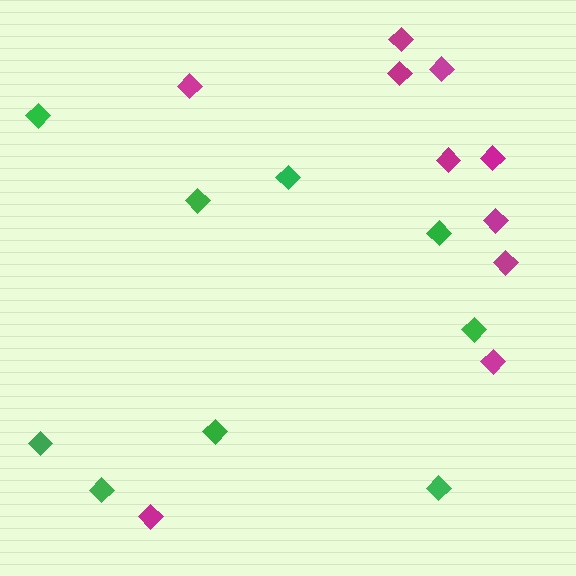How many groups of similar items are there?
There are 2 groups: one group of magenta diamonds (10) and one group of green diamonds (9).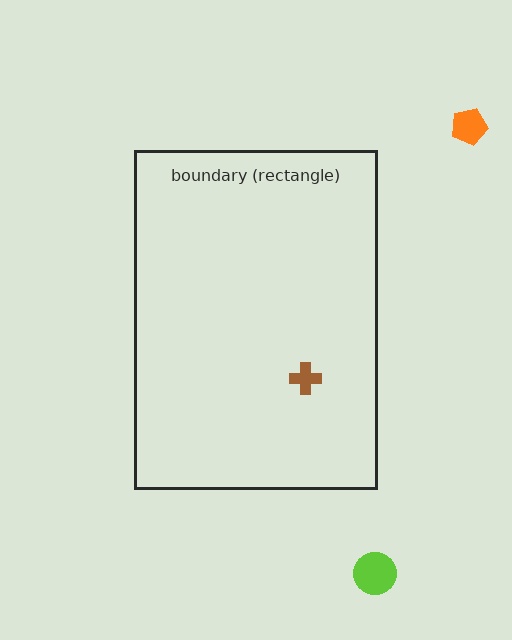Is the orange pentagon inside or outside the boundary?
Outside.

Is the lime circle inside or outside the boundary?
Outside.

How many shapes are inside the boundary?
1 inside, 2 outside.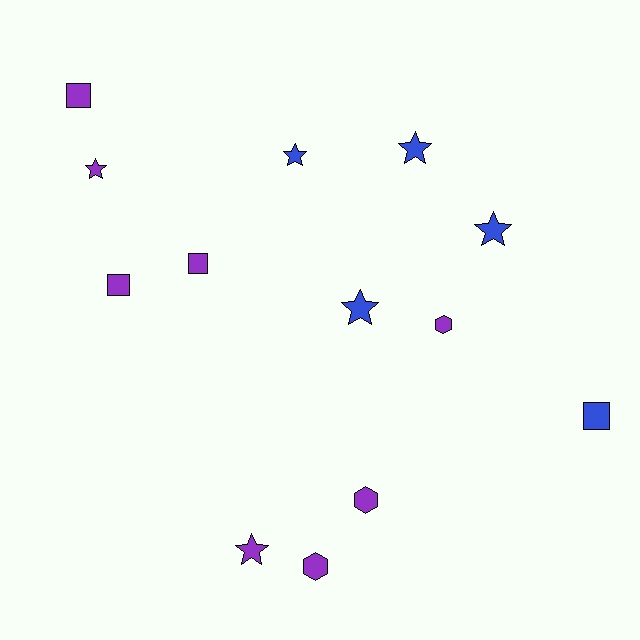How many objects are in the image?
There are 13 objects.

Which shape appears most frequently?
Star, with 6 objects.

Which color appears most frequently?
Purple, with 8 objects.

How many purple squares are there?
There are 3 purple squares.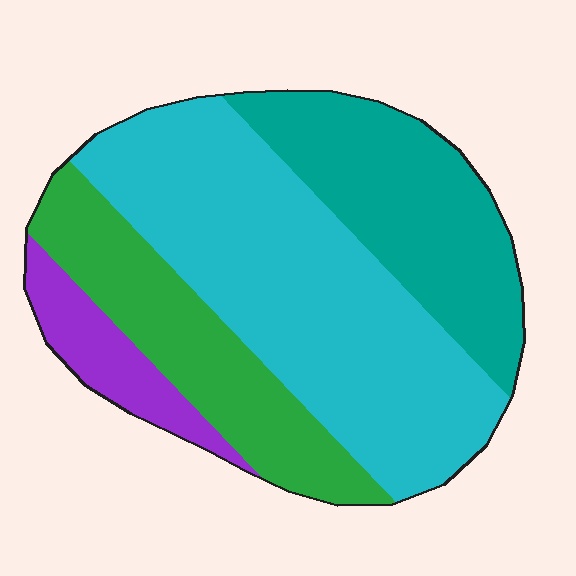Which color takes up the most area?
Cyan, at roughly 45%.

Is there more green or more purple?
Green.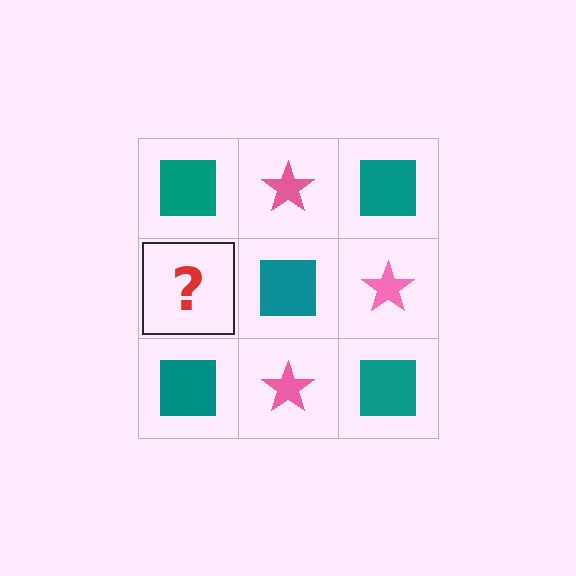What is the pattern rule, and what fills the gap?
The rule is that it alternates teal square and pink star in a checkerboard pattern. The gap should be filled with a pink star.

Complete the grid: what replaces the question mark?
The question mark should be replaced with a pink star.